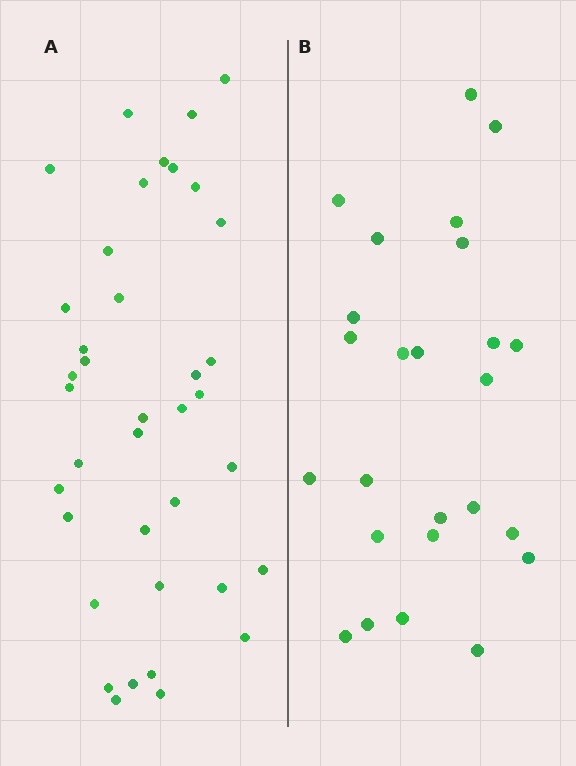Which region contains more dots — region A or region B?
Region A (the left region) has more dots.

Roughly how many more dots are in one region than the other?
Region A has approximately 15 more dots than region B.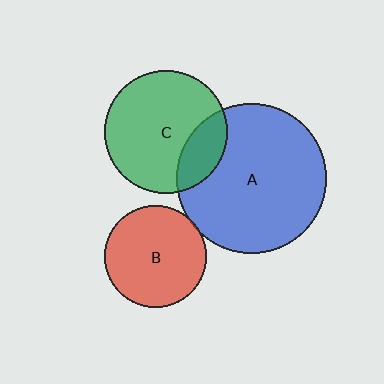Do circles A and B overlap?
Yes.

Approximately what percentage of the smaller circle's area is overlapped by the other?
Approximately 5%.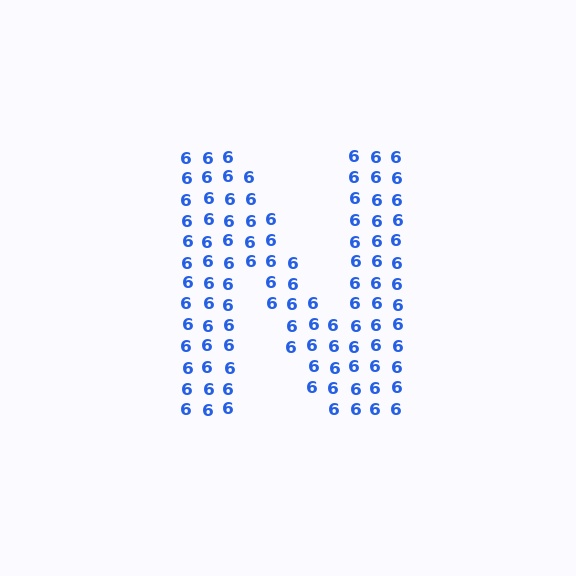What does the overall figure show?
The overall figure shows the letter N.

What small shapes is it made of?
It is made of small digit 6's.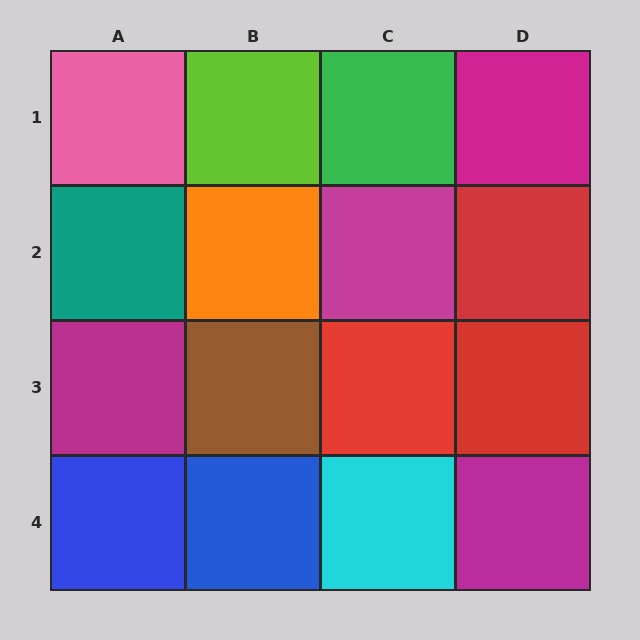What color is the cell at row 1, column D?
Magenta.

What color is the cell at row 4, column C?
Cyan.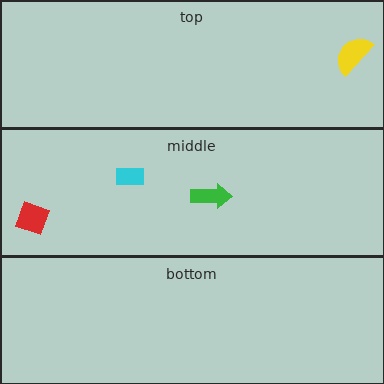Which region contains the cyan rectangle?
The middle region.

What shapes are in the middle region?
The red square, the green arrow, the cyan rectangle.